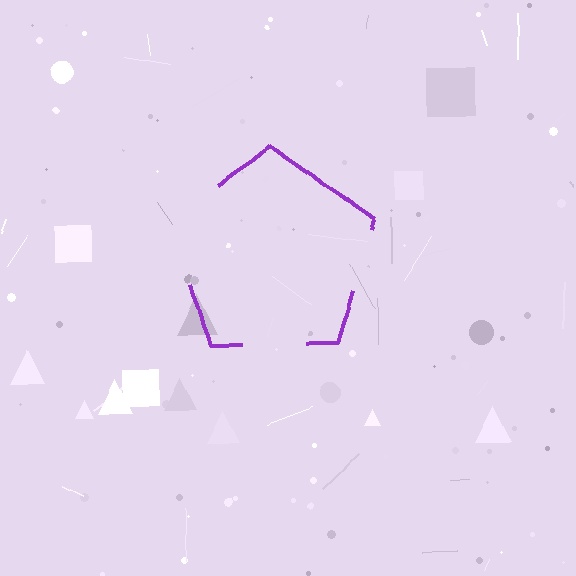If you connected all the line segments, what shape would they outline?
They would outline a pentagon.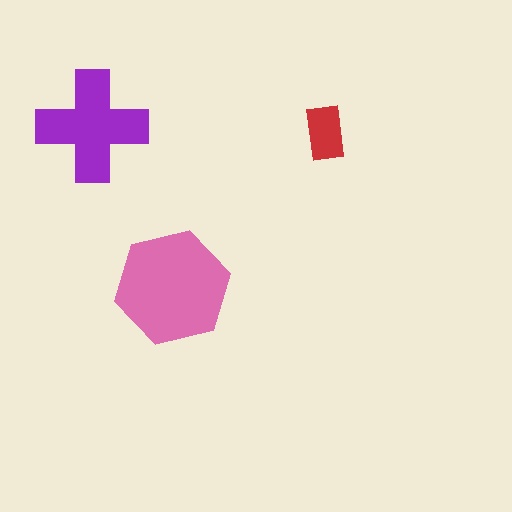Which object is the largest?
The pink hexagon.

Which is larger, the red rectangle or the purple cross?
The purple cross.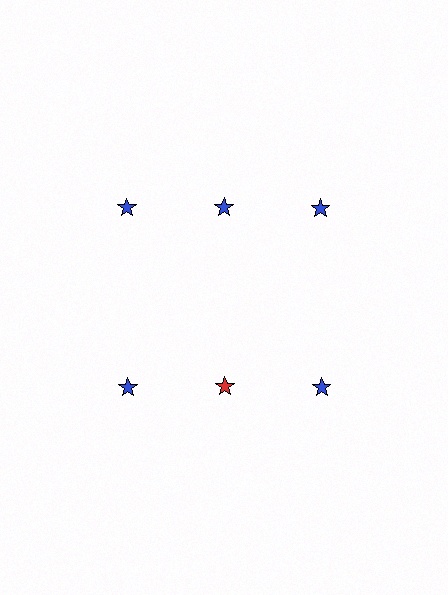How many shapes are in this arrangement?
There are 6 shapes arranged in a grid pattern.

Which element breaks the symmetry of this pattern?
The red star in the second row, second from left column breaks the symmetry. All other shapes are blue stars.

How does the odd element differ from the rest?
It has a different color: red instead of blue.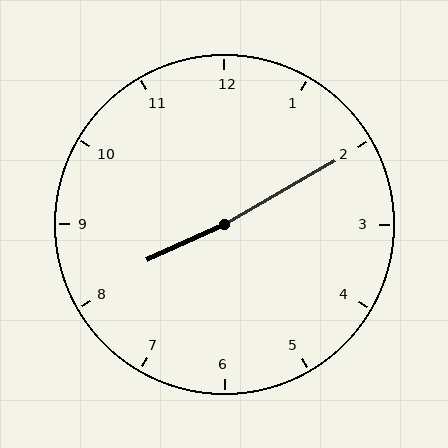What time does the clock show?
8:10.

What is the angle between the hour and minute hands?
Approximately 175 degrees.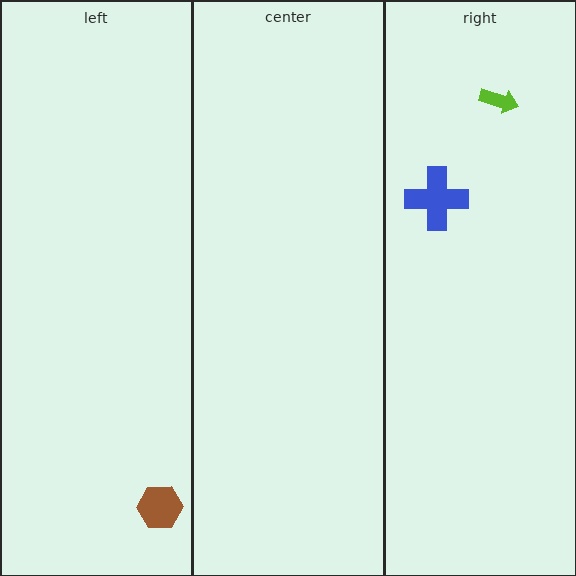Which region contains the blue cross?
The right region.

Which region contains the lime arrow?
The right region.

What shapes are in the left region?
The brown hexagon.